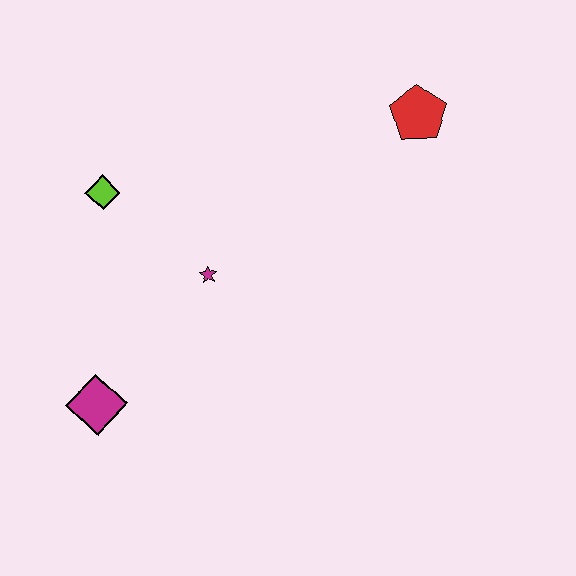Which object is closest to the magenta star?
The lime diamond is closest to the magenta star.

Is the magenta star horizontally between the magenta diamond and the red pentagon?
Yes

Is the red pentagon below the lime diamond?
No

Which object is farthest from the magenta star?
The red pentagon is farthest from the magenta star.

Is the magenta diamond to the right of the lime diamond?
No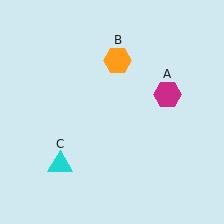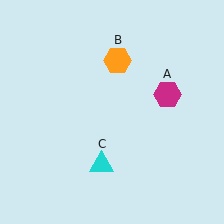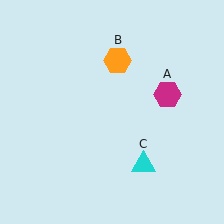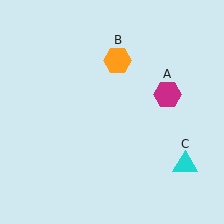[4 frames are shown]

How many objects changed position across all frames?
1 object changed position: cyan triangle (object C).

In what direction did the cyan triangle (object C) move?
The cyan triangle (object C) moved right.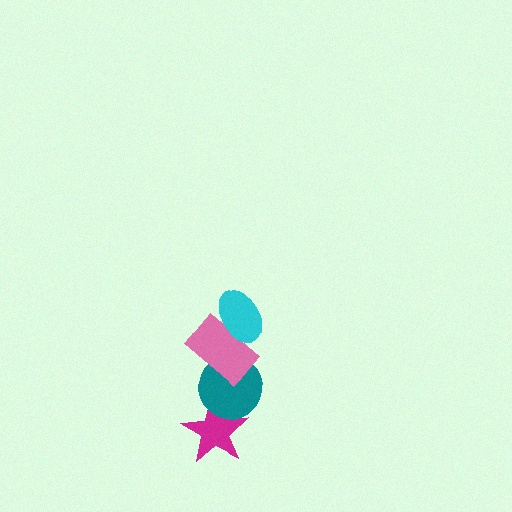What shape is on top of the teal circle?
The pink rectangle is on top of the teal circle.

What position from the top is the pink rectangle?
The pink rectangle is 2nd from the top.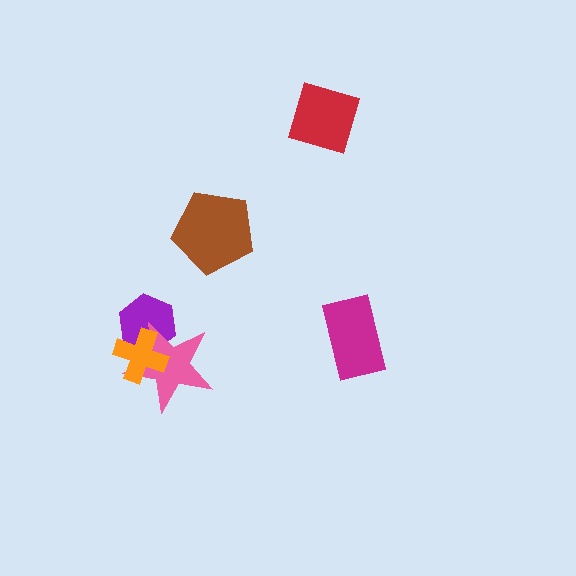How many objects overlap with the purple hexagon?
2 objects overlap with the purple hexagon.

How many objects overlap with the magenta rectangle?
0 objects overlap with the magenta rectangle.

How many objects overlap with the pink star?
2 objects overlap with the pink star.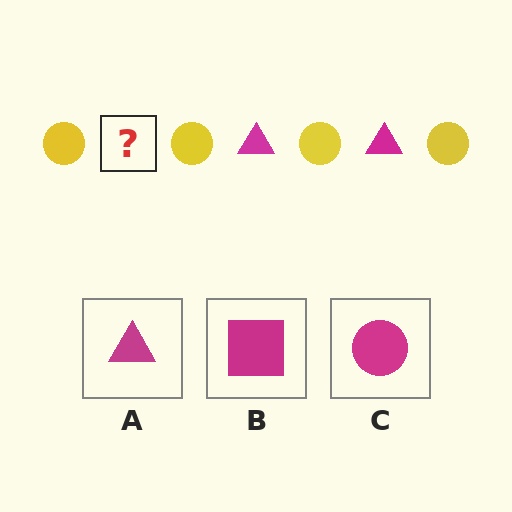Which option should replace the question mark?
Option A.